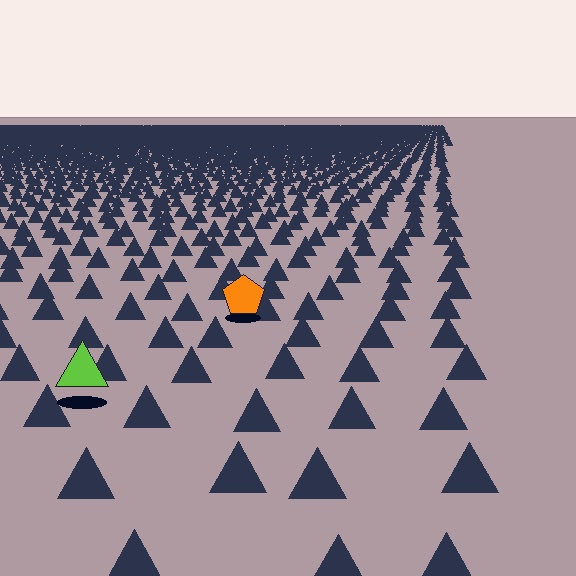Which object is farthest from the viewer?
The orange pentagon is farthest from the viewer. It appears smaller and the ground texture around it is denser.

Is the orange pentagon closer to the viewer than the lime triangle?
No. The lime triangle is closer — you can tell from the texture gradient: the ground texture is coarser near it.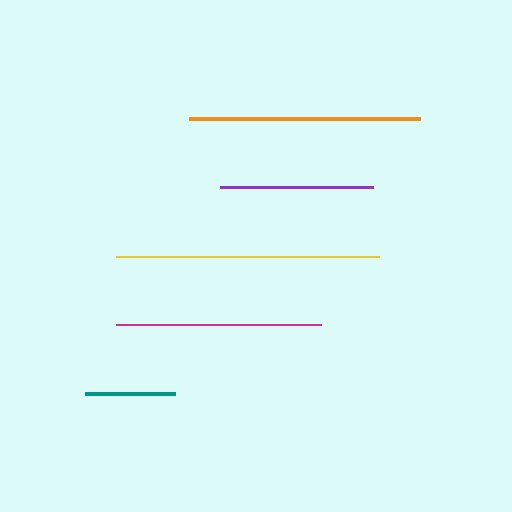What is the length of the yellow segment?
The yellow segment is approximately 263 pixels long.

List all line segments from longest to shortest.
From longest to shortest: yellow, orange, magenta, purple, teal.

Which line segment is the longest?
The yellow line is the longest at approximately 263 pixels.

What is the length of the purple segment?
The purple segment is approximately 153 pixels long.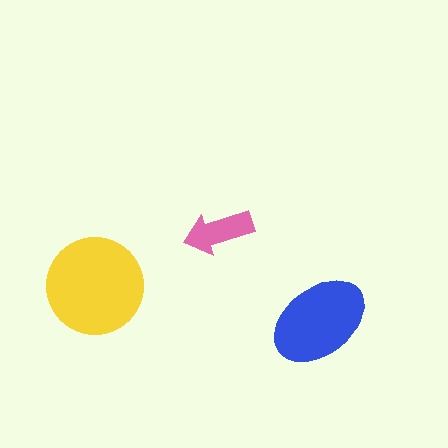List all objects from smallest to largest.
The pink arrow, the blue ellipse, the yellow circle.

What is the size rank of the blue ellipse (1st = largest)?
2nd.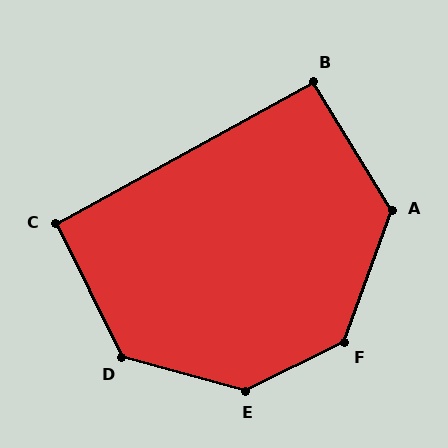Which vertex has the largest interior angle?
E, at approximately 139 degrees.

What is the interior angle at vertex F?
Approximately 136 degrees (obtuse).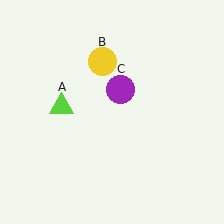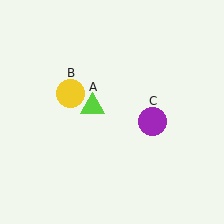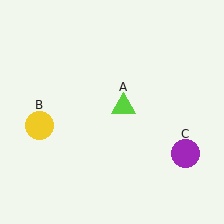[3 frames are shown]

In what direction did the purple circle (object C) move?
The purple circle (object C) moved down and to the right.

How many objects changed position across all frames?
3 objects changed position: lime triangle (object A), yellow circle (object B), purple circle (object C).